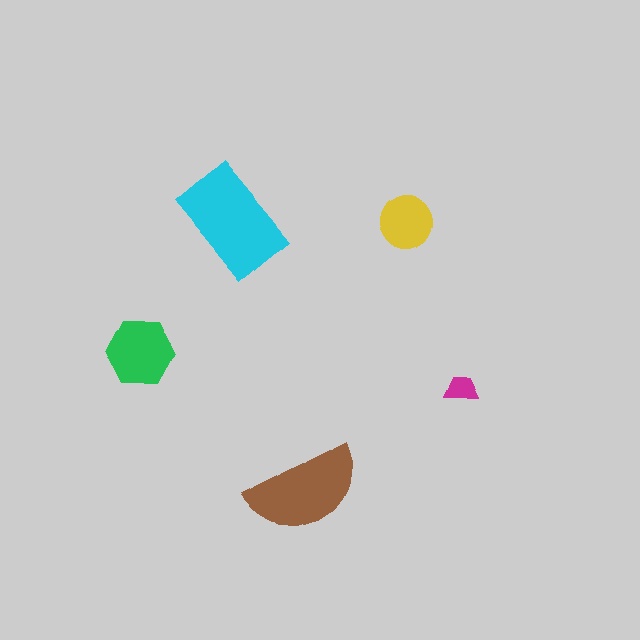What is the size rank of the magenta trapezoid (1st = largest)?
5th.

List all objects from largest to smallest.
The cyan rectangle, the brown semicircle, the green hexagon, the yellow circle, the magenta trapezoid.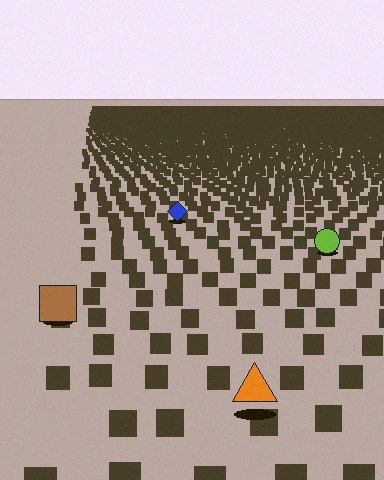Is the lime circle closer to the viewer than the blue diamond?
Yes. The lime circle is closer — you can tell from the texture gradient: the ground texture is coarser near it.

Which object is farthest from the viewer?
The blue diamond is farthest from the viewer. It appears smaller and the ground texture around it is denser.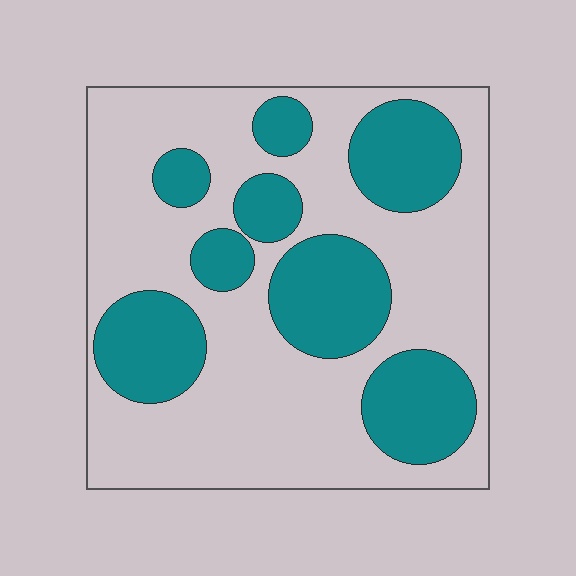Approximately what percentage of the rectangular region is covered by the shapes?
Approximately 35%.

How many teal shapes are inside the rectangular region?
8.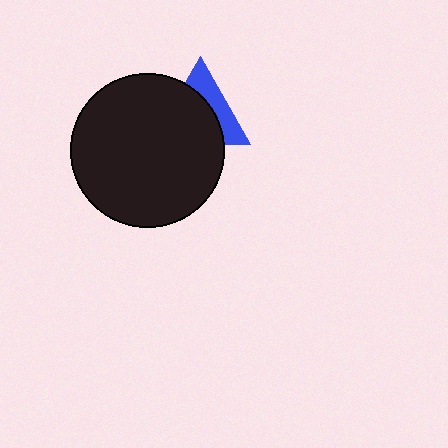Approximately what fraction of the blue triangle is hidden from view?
Roughly 62% of the blue triangle is hidden behind the black circle.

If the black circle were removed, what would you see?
You would see the complete blue triangle.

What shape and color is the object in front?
The object in front is a black circle.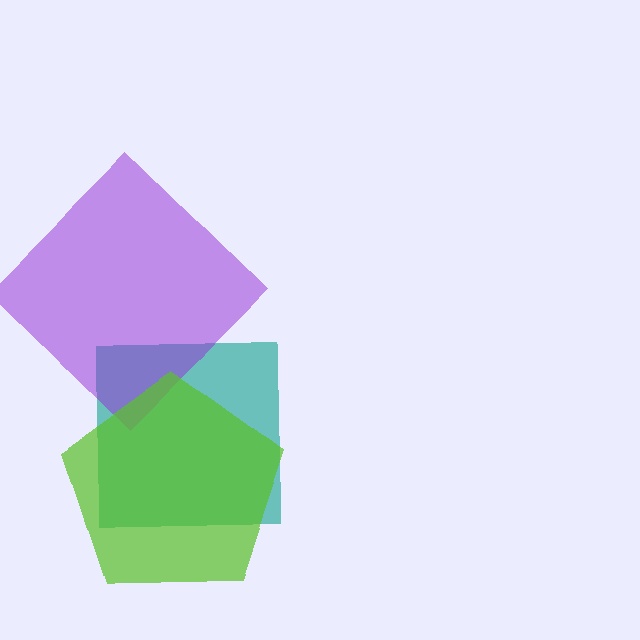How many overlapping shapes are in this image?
There are 3 overlapping shapes in the image.